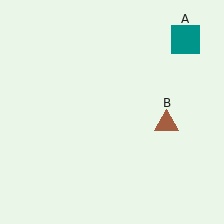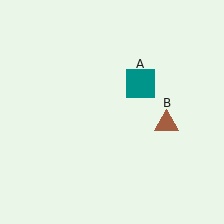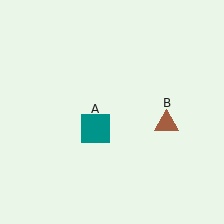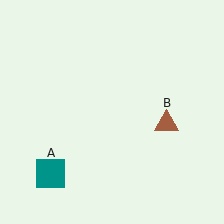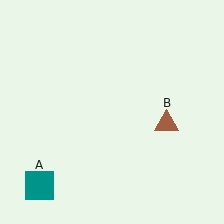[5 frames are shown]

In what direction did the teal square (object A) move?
The teal square (object A) moved down and to the left.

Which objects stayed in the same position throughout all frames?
Brown triangle (object B) remained stationary.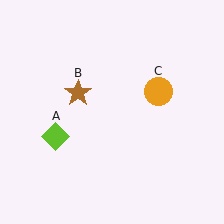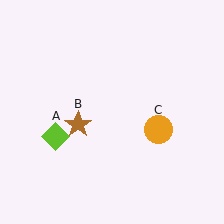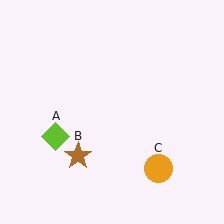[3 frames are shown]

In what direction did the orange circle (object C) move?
The orange circle (object C) moved down.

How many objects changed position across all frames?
2 objects changed position: brown star (object B), orange circle (object C).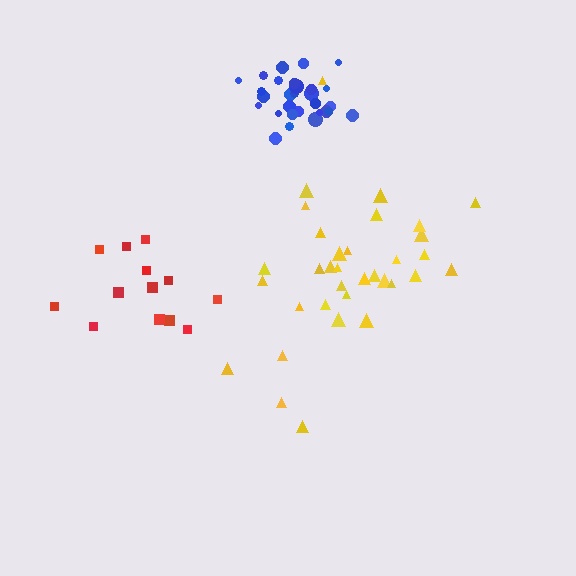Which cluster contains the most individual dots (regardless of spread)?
Yellow (35).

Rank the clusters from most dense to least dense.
blue, red, yellow.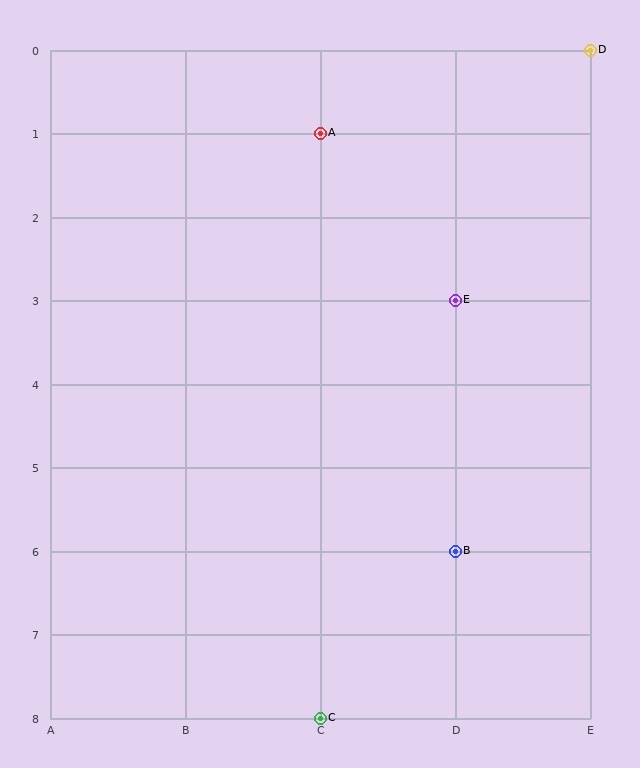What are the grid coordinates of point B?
Point B is at grid coordinates (D, 6).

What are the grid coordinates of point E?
Point E is at grid coordinates (D, 3).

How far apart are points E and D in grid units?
Points E and D are 1 column and 3 rows apart (about 3.2 grid units diagonally).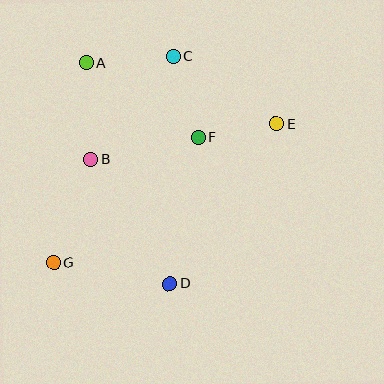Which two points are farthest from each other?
Points E and G are farthest from each other.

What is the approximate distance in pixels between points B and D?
The distance between B and D is approximately 147 pixels.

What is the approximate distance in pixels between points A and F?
The distance between A and F is approximately 134 pixels.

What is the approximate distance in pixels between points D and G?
The distance between D and G is approximately 118 pixels.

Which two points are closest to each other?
Points E and F are closest to each other.